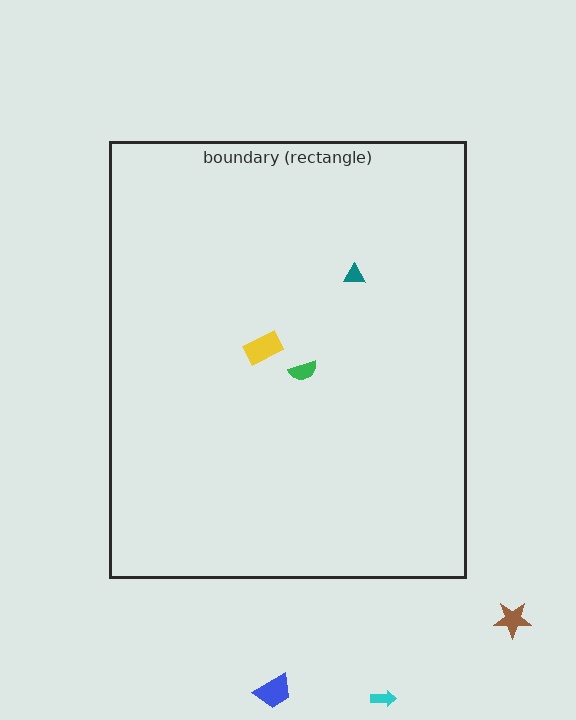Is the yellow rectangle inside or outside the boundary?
Inside.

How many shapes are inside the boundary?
3 inside, 3 outside.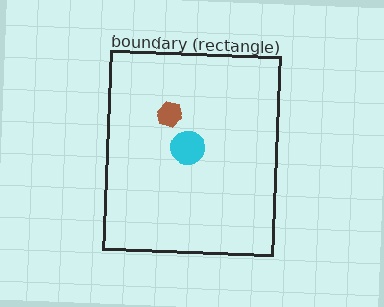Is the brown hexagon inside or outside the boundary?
Inside.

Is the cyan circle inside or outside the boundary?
Inside.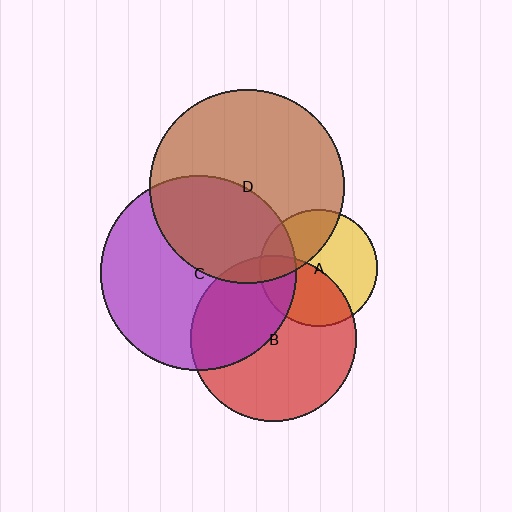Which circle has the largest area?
Circle C (purple).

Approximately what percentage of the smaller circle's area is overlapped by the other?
Approximately 40%.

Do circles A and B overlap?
Yes.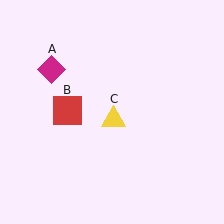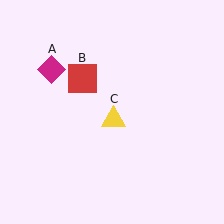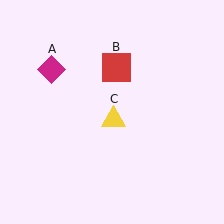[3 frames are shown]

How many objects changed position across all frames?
1 object changed position: red square (object B).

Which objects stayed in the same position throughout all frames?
Magenta diamond (object A) and yellow triangle (object C) remained stationary.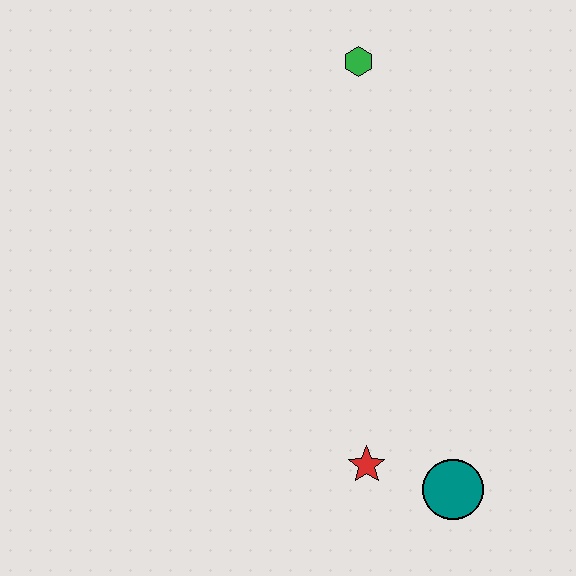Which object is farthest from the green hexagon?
The teal circle is farthest from the green hexagon.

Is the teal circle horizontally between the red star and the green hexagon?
No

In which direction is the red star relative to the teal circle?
The red star is to the left of the teal circle.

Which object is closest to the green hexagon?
The red star is closest to the green hexagon.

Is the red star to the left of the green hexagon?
No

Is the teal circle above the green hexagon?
No